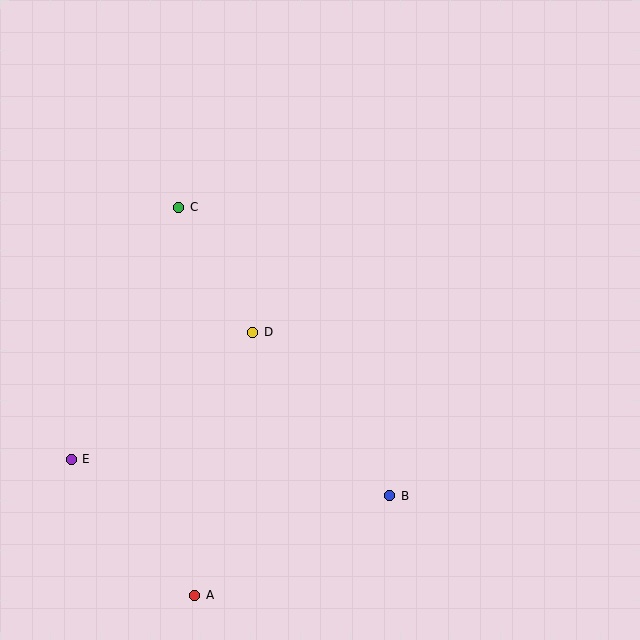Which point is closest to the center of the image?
Point D at (253, 332) is closest to the center.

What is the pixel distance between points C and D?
The distance between C and D is 145 pixels.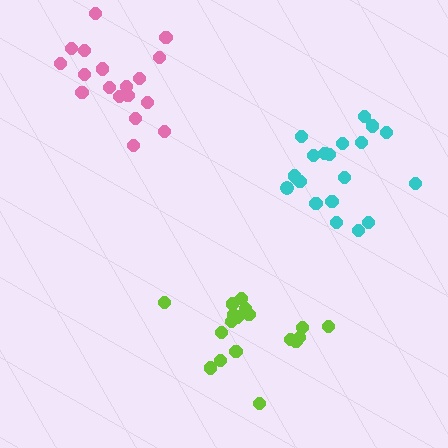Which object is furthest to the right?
The cyan cluster is rightmost.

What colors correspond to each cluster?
The clusters are colored: cyan, lime, pink.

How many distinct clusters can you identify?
There are 3 distinct clusters.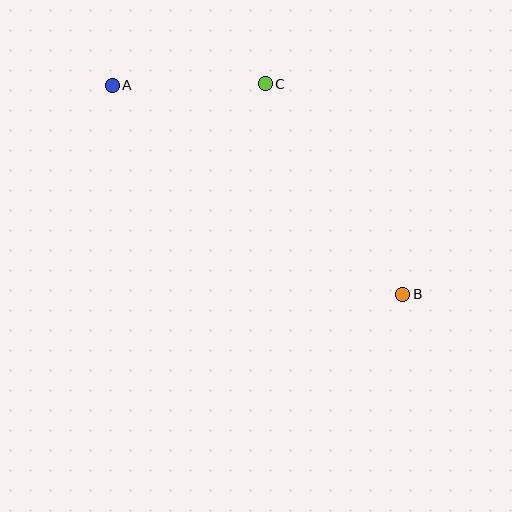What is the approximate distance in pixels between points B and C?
The distance between B and C is approximately 251 pixels.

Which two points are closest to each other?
Points A and C are closest to each other.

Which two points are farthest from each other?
Points A and B are farthest from each other.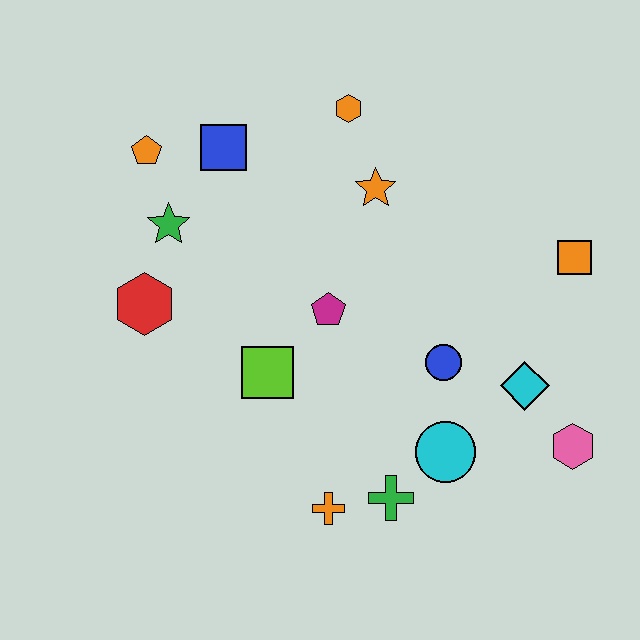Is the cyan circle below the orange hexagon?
Yes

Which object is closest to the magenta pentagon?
The lime square is closest to the magenta pentagon.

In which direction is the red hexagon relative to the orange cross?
The red hexagon is above the orange cross.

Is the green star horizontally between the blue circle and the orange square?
No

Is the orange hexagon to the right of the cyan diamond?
No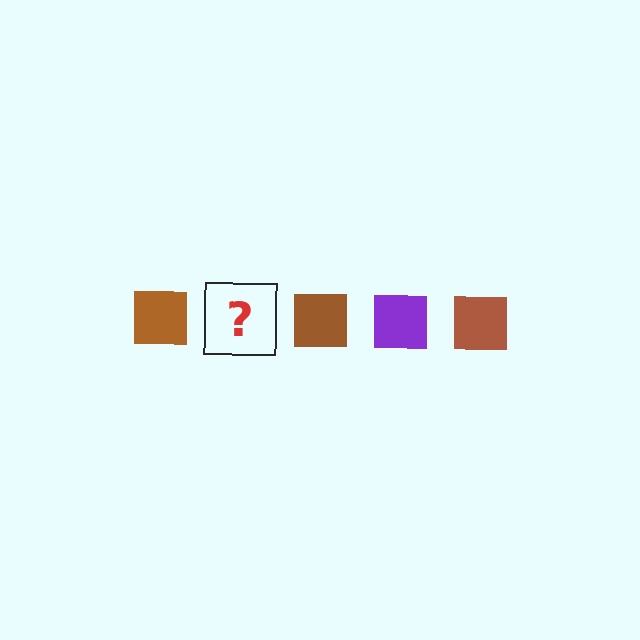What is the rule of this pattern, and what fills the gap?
The rule is that the pattern cycles through brown, purple squares. The gap should be filled with a purple square.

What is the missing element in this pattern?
The missing element is a purple square.